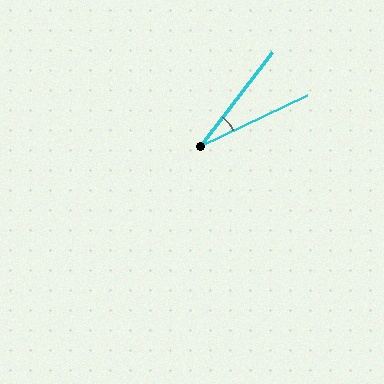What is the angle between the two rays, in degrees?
Approximately 27 degrees.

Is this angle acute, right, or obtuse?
It is acute.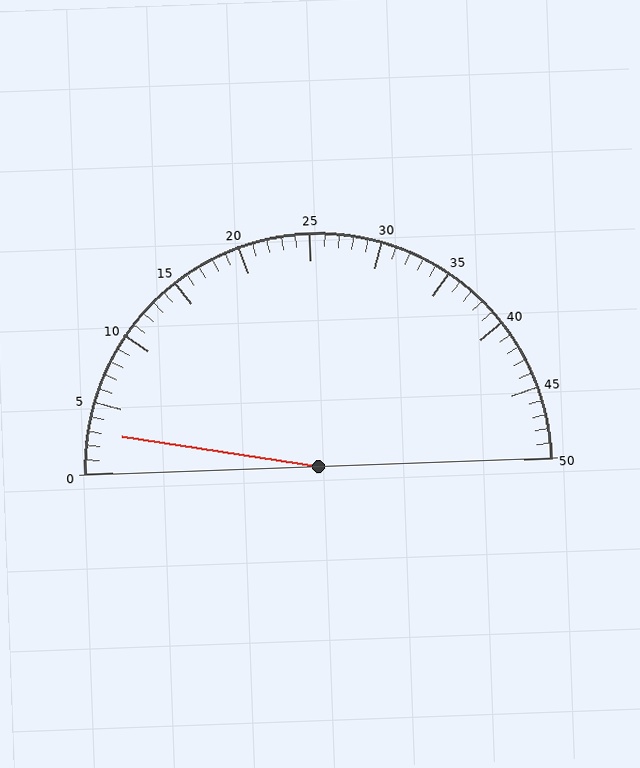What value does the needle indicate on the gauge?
The needle indicates approximately 3.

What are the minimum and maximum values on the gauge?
The gauge ranges from 0 to 50.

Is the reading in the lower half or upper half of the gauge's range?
The reading is in the lower half of the range (0 to 50).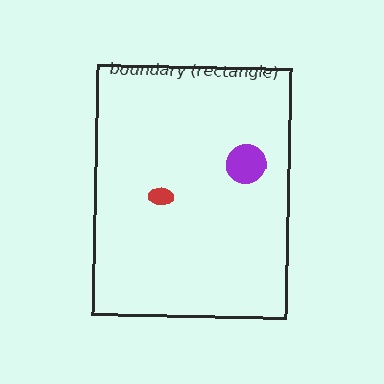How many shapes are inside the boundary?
2 inside, 0 outside.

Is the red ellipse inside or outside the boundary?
Inside.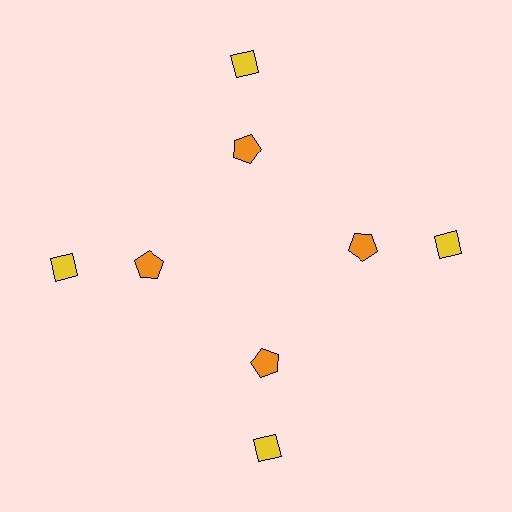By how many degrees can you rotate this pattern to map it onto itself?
The pattern maps onto itself every 90 degrees of rotation.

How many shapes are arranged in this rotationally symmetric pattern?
There are 8 shapes, arranged in 4 groups of 2.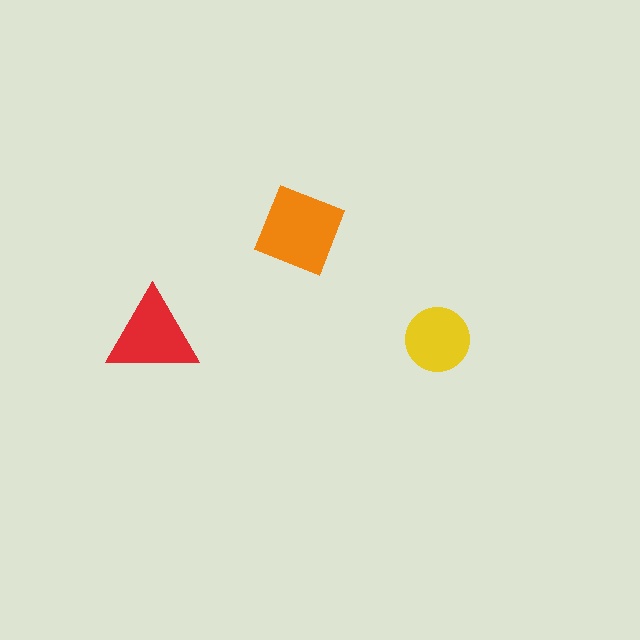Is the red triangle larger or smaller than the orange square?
Smaller.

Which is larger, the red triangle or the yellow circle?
The red triangle.